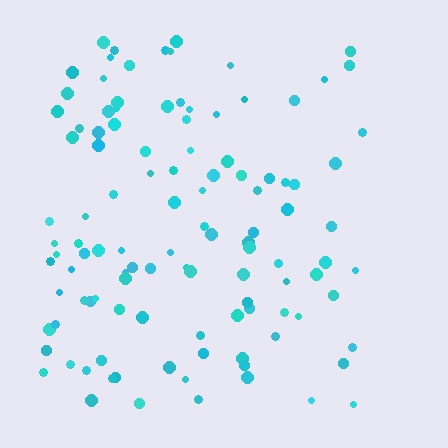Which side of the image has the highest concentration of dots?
The left.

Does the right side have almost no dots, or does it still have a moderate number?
Still a moderate number, just noticeably fewer than the left.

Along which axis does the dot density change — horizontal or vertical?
Horizontal.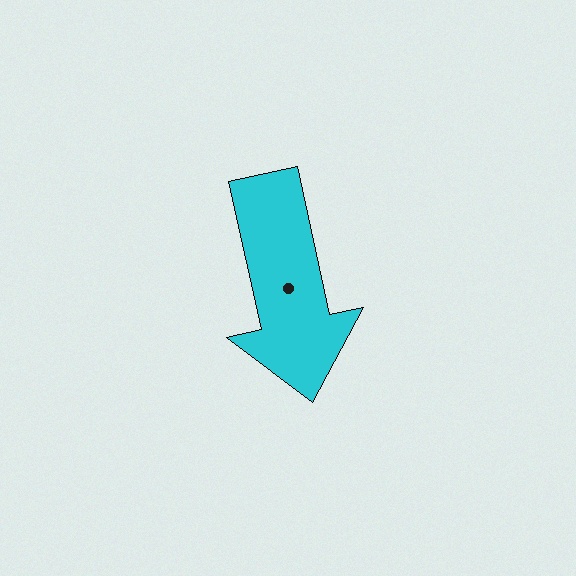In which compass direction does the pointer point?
South.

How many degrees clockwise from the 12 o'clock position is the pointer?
Approximately 168 degrees.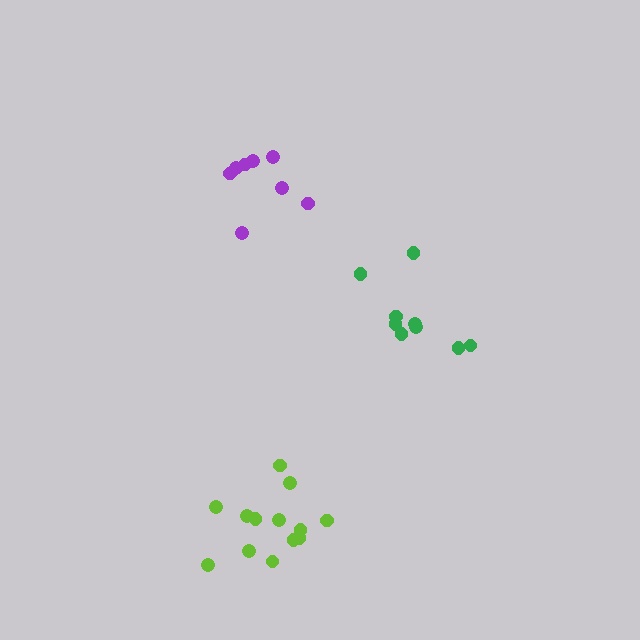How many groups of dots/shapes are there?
There are 3 groups.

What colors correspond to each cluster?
The clusters are colored: green, lime, purple.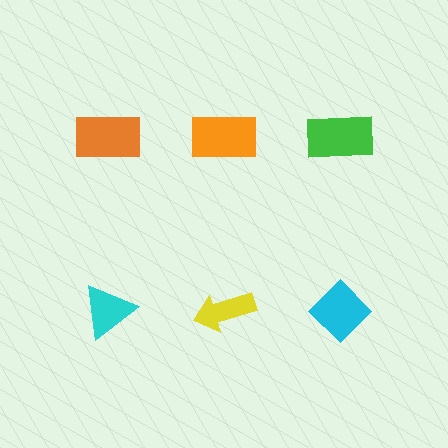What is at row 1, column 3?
A green rectangle.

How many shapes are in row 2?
3 shapes.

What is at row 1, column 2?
An orange rectangle.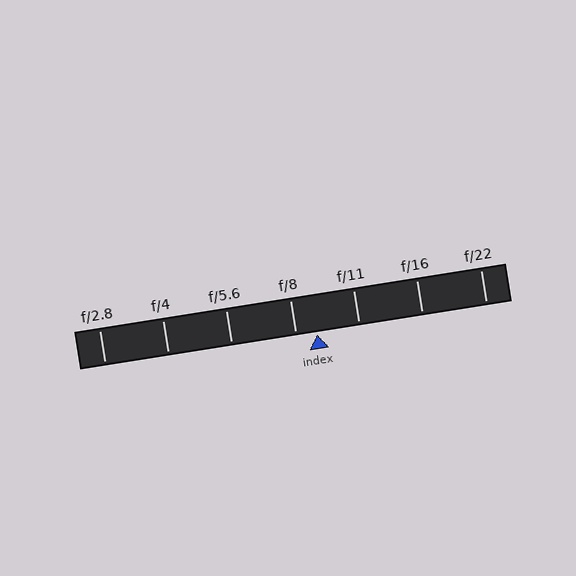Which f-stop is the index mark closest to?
The index mark is closest to f/8.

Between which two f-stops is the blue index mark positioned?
The index mark is between f/8 and f/11.